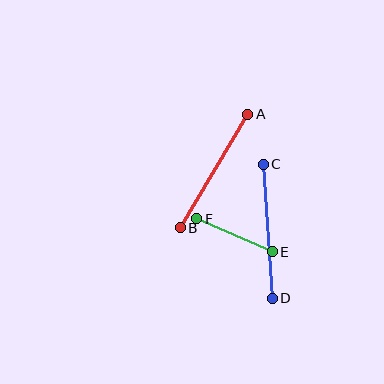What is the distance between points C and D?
The distance is approximately 134 pixels.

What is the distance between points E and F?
The distance is approximately 82 pixels.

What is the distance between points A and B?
The distance is approximately 132 pixels.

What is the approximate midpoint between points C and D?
The midpoint is at approximately (268, 231) pixels.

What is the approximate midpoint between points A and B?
The midpoint is at approximately (214, 171) pixels.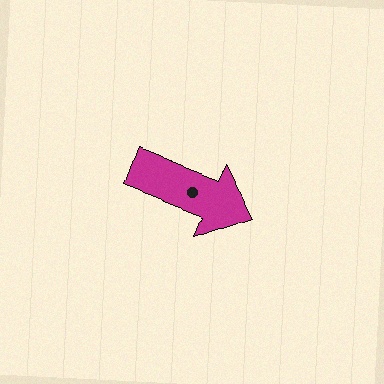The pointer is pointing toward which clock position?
Roughly 4 o'clock.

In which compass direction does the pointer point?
East.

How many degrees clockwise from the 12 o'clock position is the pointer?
Approximately 112 degrees.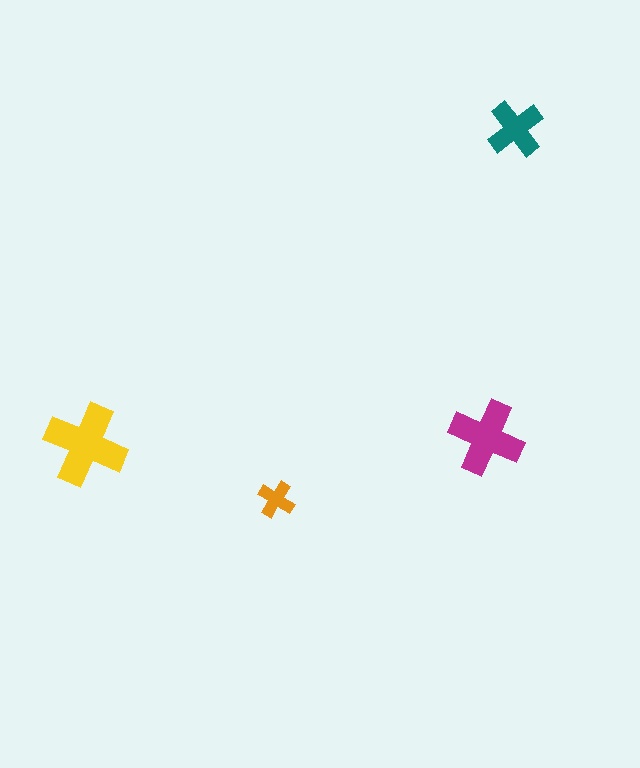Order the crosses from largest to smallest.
the yellow one, the magenta one, the teal one, the orange one.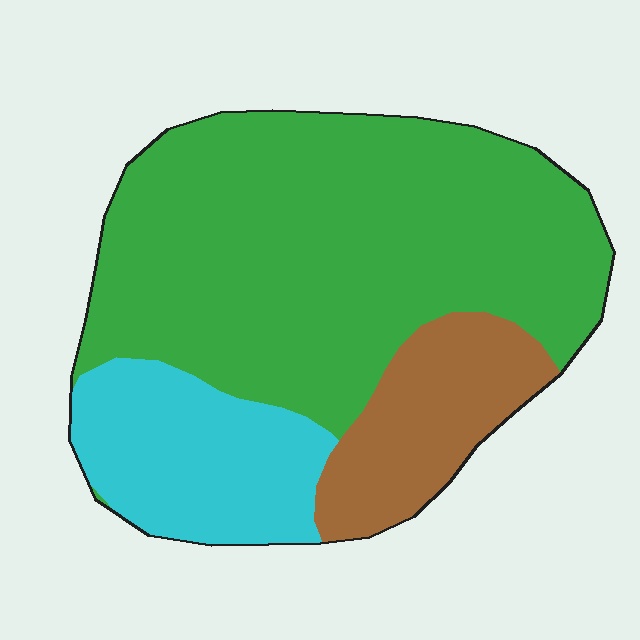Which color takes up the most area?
Green, at roughly 65%.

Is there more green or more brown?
Green.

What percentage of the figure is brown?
Brown takes up about one sixth (1/6) of the figure.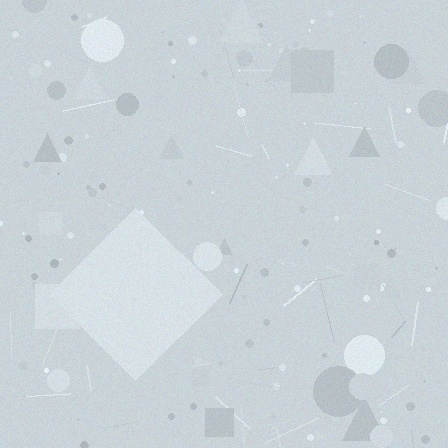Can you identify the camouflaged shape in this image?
The camouflaged shape is a diamond.